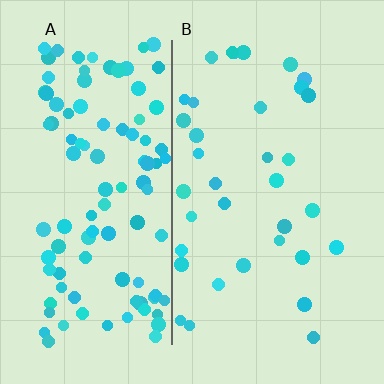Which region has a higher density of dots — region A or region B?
A (the left).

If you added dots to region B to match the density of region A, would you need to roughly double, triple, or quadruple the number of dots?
Approximately triple.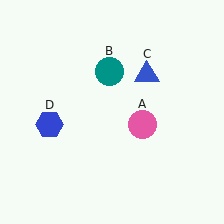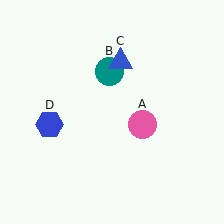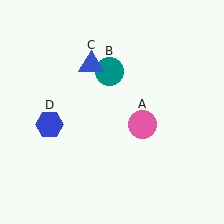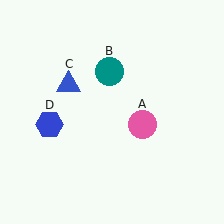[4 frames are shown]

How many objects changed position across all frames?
1 object changed position: blue triangle (object C).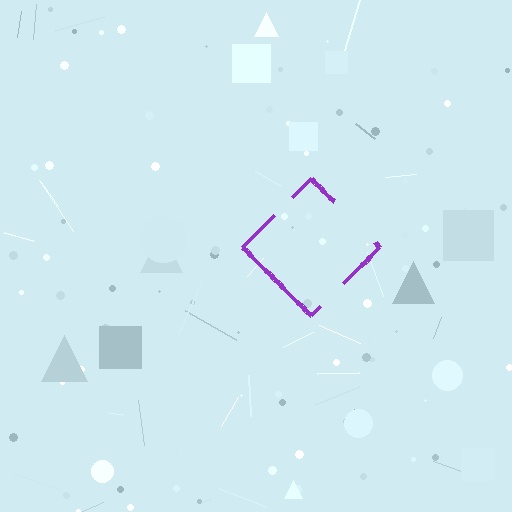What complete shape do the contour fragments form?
The contour fragments form a diamond.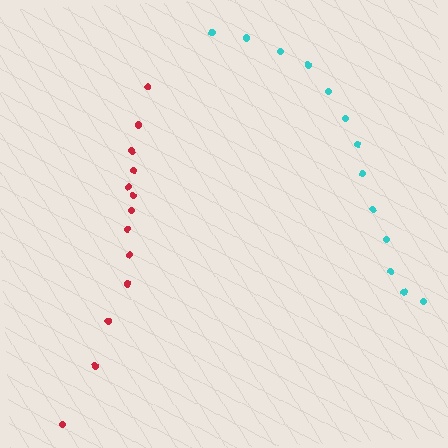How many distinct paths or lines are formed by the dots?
There are 2 distinct paths.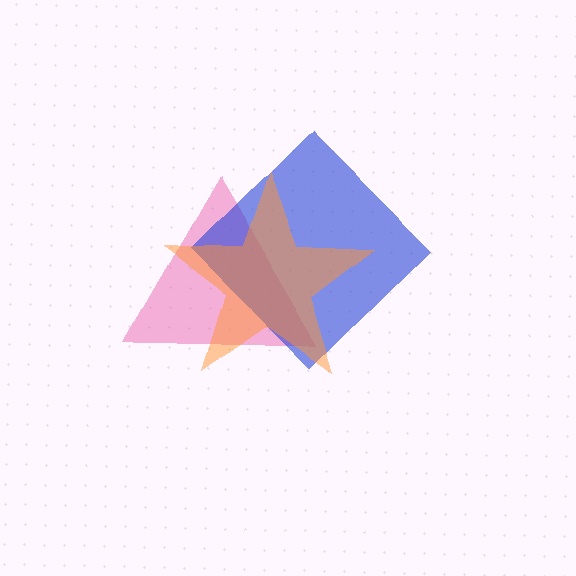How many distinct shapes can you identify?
There are 3 distinct shapes: a pink triangle, a blue diamond, an orange star.